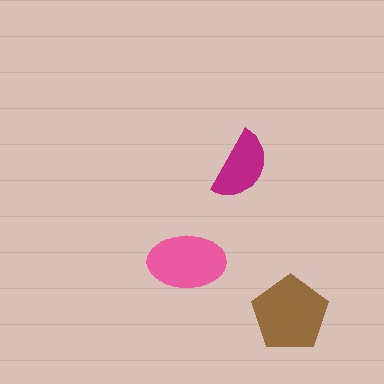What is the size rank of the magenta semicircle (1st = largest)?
3rd.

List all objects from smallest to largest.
The magenta semicircle, the pink ellipse, the brown pentagon.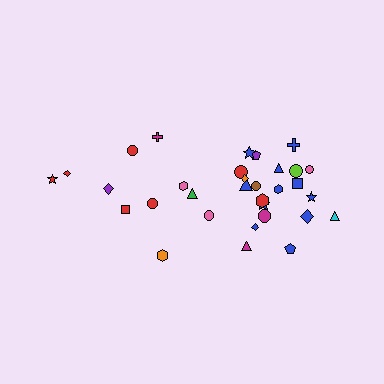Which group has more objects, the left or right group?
The right group.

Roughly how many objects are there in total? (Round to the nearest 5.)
Roughly 30 objects in total.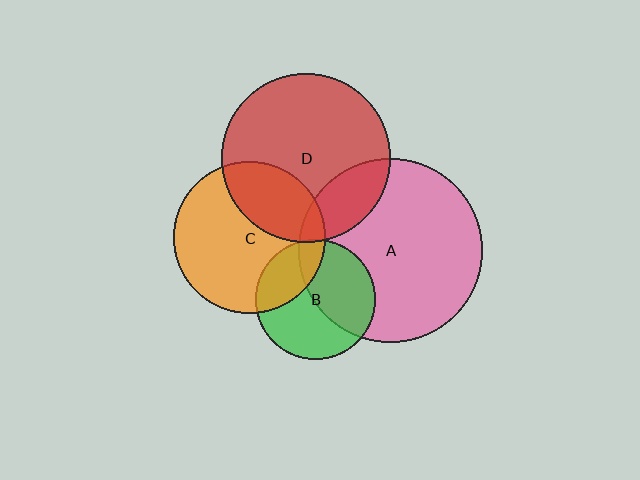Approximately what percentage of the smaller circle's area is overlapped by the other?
Approximately 5%.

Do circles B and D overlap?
Yes.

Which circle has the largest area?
Circle A (pink).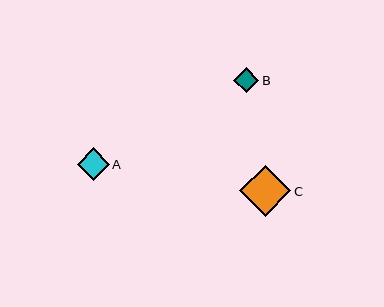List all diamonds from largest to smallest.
From largest to smallest: C, A, B.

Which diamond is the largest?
Diamond C is the largest with a size of approximately 51 pixels.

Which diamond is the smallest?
Diamond B is the smallest with a size of approximately 25 pixels.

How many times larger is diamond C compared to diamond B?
Diamond C is approximately 2.1 times the size of diamond B.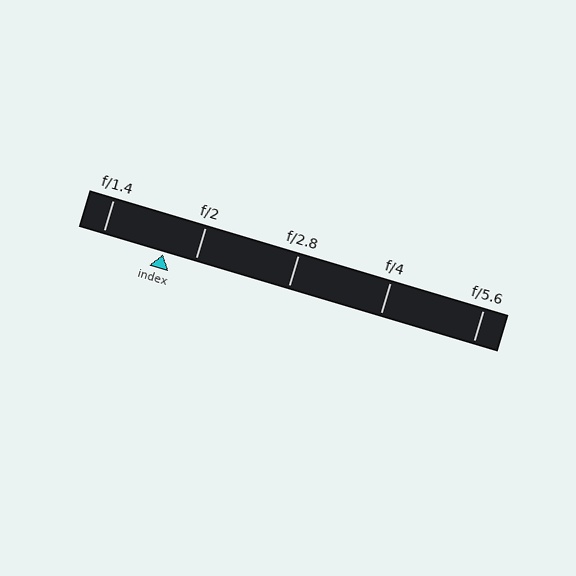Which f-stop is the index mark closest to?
The index mark is closest to f/2.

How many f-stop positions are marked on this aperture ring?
There are 5 f-stop positions marked.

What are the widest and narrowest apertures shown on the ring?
The widest aperture shown is f/1.4 and the narrowest is f/5.6.